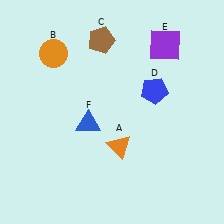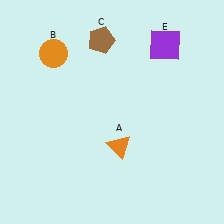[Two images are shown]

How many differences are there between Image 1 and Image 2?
There are 2 differences between the two images.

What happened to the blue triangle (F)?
The blue triangle (F) was removed in Image 2. It was in the bottom-left area of Image 1.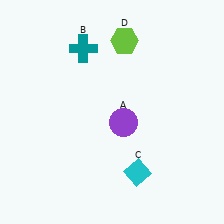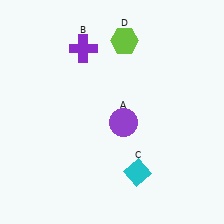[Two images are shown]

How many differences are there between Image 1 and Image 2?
There is 1 difference between the two images.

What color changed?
The cross (B) changed from teal in Image 1 to purple in Image 2.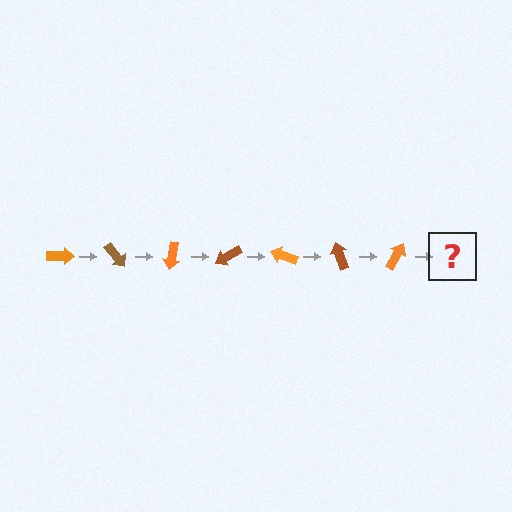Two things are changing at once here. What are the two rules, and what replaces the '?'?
The two rules are that it rotates 50 degrees each step and the color cycles through orange and brown. The '?' should be a brown arrow, rotated 350 degrees from the start.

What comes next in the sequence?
The next element should be a brown arrow, rotated 350 degrees from the start.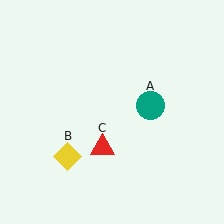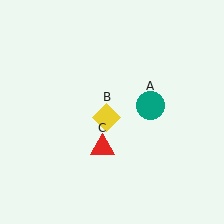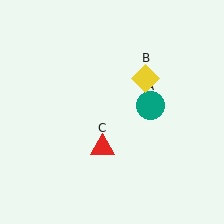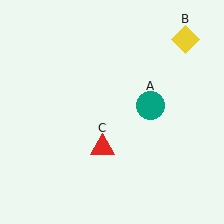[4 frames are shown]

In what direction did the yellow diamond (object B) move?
The yellow diamond (object B) moved up and to the right.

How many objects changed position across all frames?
1 object changed position: yellow diamond (object B).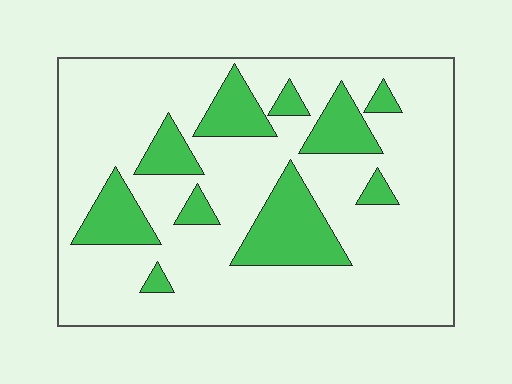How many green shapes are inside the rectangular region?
10.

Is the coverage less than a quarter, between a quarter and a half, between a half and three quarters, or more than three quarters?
Less than a quarter.